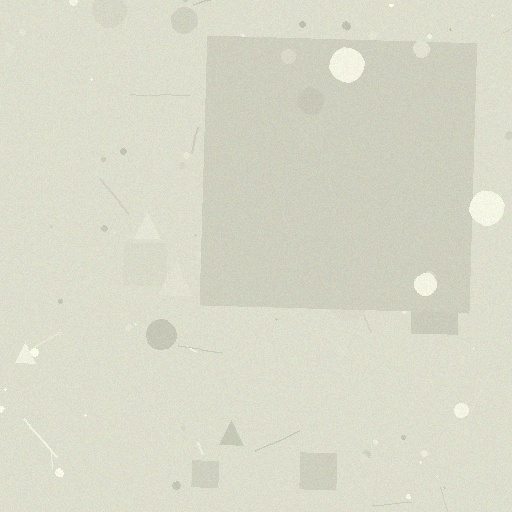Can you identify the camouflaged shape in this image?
The camouflaged shape is a square.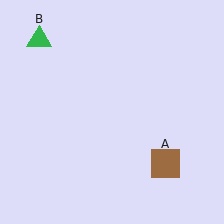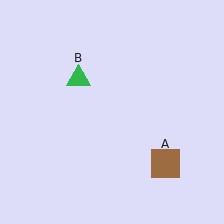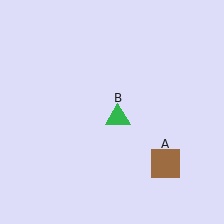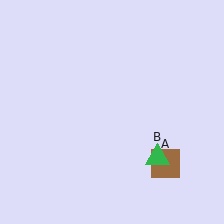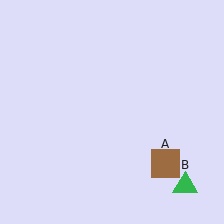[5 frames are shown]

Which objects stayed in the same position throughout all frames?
Brown square (object A) remained stationary.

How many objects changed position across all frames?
1 object changed position: green triangle (object B).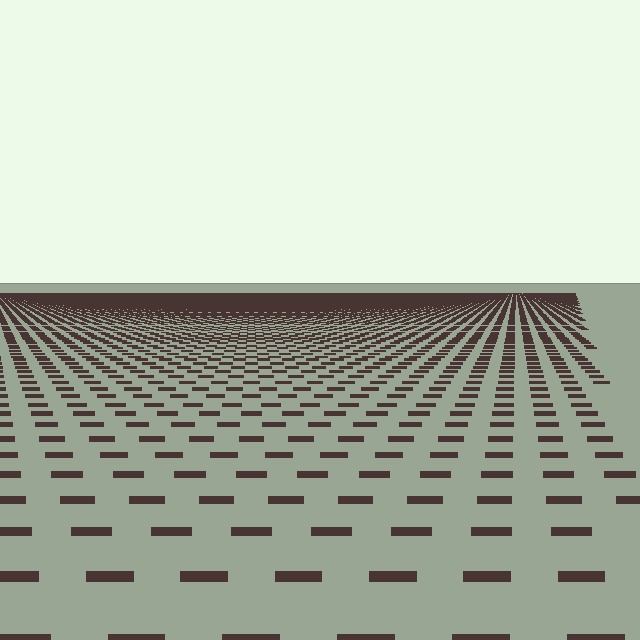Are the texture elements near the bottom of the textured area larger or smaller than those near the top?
Larger. Near the bottom, elements are closer to the viewer and appear at a bigger on-screen size.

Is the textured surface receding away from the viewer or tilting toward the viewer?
The surface is receding away from the viewer. Texture elements get smaller and denser toward the top.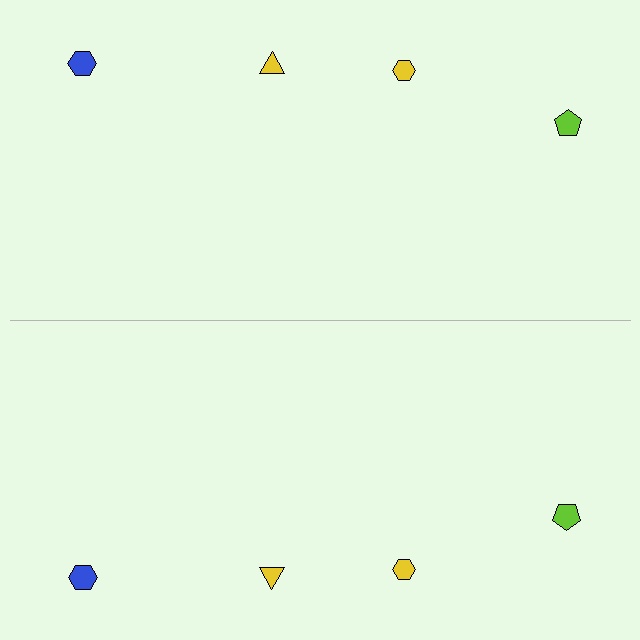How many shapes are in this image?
There are 8 shapes in this image.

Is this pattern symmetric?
Yes, this pattern has bilateral (reflection) symmetry.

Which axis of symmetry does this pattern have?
The pattern has a horizontal axis of symmetry running through the center of the image.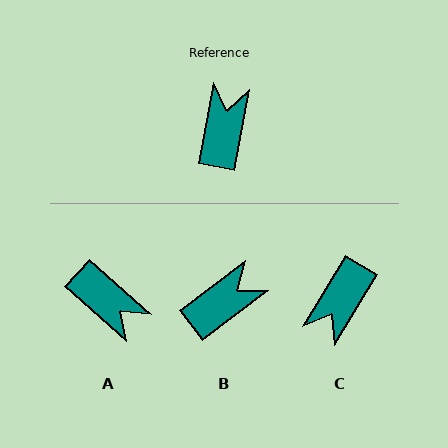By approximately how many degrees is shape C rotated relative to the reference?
Approximately 159 degrees counter-clockwise.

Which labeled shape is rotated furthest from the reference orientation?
C, about 159 degrees away.